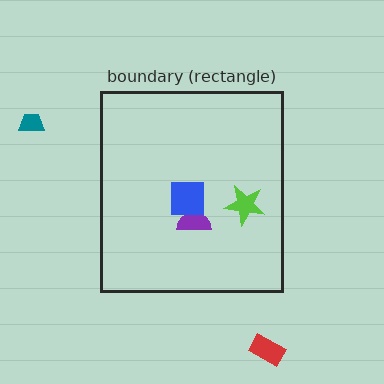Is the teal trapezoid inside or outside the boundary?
Outside.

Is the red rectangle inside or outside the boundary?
Outside.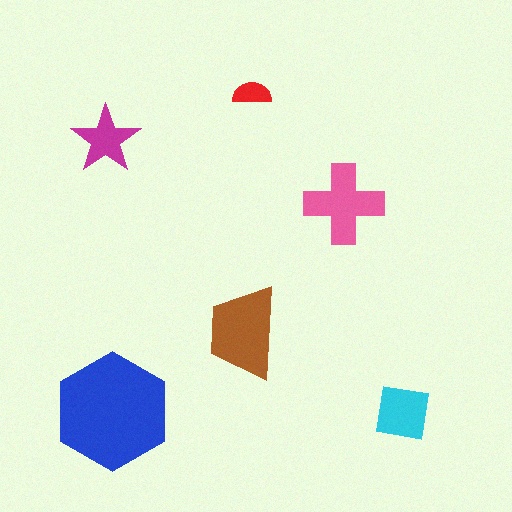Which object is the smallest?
The red semicircle.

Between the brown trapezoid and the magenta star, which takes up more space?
The brown trapezoid.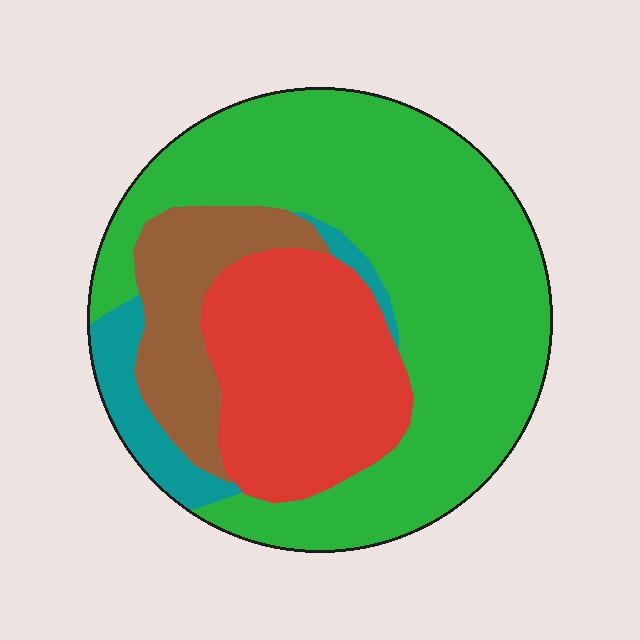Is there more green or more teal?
Green.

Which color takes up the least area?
Teal, at roughly 5%.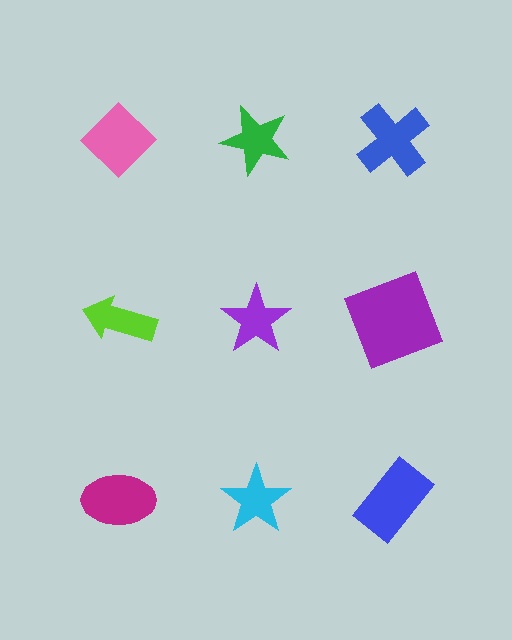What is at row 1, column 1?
A pink diamond.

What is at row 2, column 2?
A purple star.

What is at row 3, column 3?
A blue rectangle.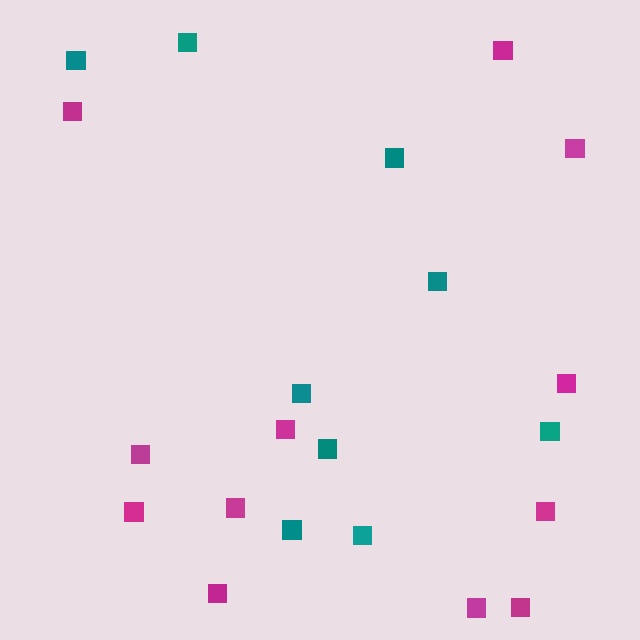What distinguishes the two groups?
There are 2 groups: one group of magenta squares (12) and one group of teal squares (9).